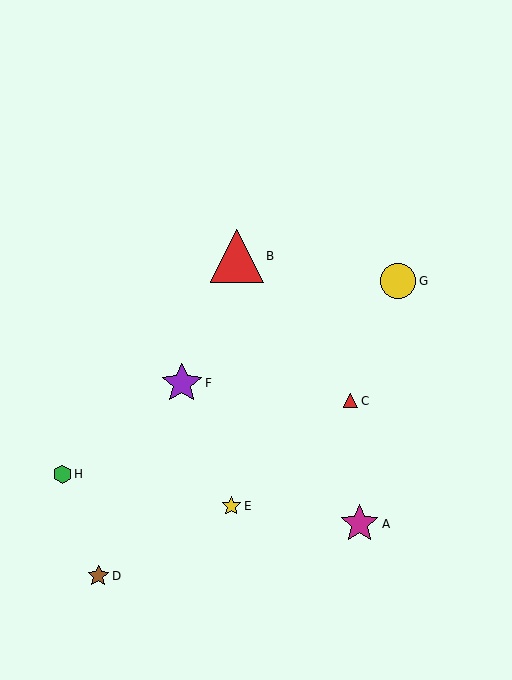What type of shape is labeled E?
Shape E is a yellow star.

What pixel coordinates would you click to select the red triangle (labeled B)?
Click at (237, 256) to select the red triangle B.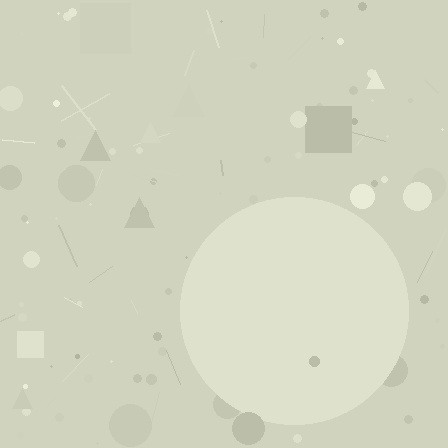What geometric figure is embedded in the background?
A circle is embedded in the background.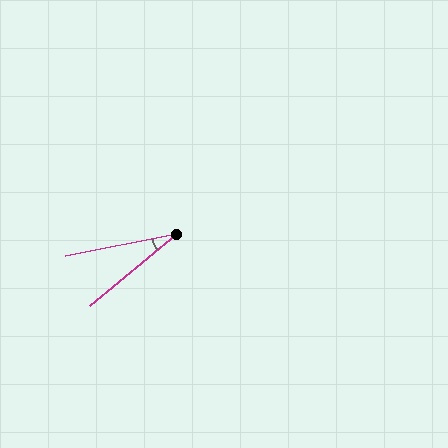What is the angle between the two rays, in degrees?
Approximately 28 degrees.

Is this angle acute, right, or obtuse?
It is acute.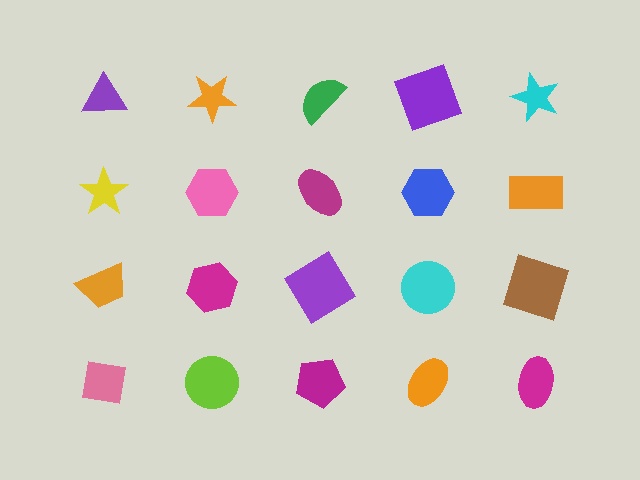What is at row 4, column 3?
A magenta pentagon.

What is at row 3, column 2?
A magenta hexagon.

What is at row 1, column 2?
An orange star.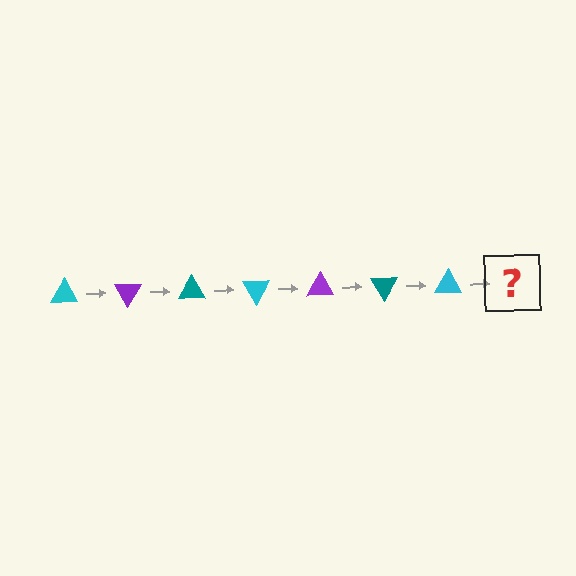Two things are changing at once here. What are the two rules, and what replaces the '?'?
The two rules are that it rotates 60 degrees each step and the color cycles through cyan, purple, and teal. The '?' should be a purple triangle, rotated 420 degrees from the start.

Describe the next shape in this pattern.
It should be a purple triangle, rotated 420 degrees from the start.